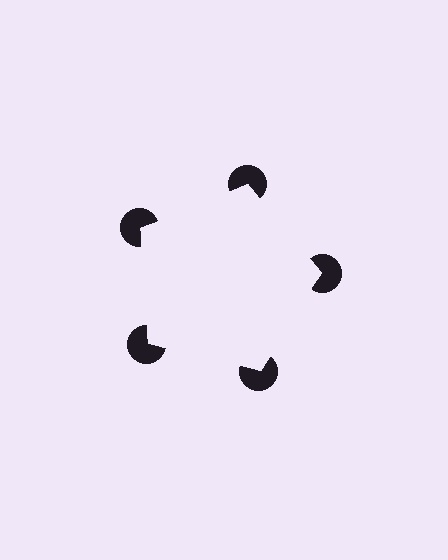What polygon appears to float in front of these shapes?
An illusory pentagon — its edges are inferred from the aligned wedge cuts in the pac-man discs, not physically drawn.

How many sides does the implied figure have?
5 sides.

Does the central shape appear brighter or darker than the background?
It typically appears slightly brighter than the background, even though no actual brightness change is drawn.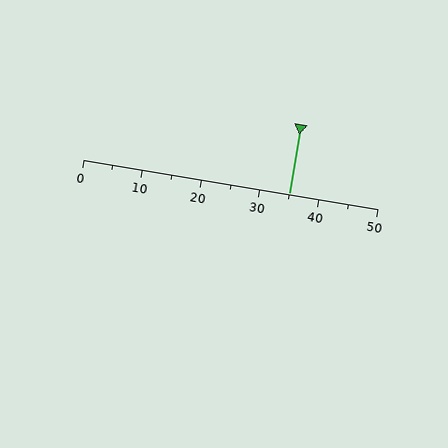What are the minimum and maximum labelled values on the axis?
The axis runs from 0 to 50.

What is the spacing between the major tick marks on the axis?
The major ticks are spaced 10 apart.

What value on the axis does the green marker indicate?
The marker indicates approximately 35.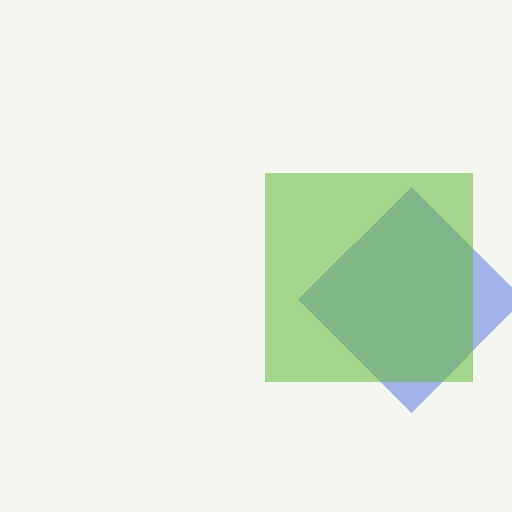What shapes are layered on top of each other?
The layered shapes are: a blue diamond, a lime square.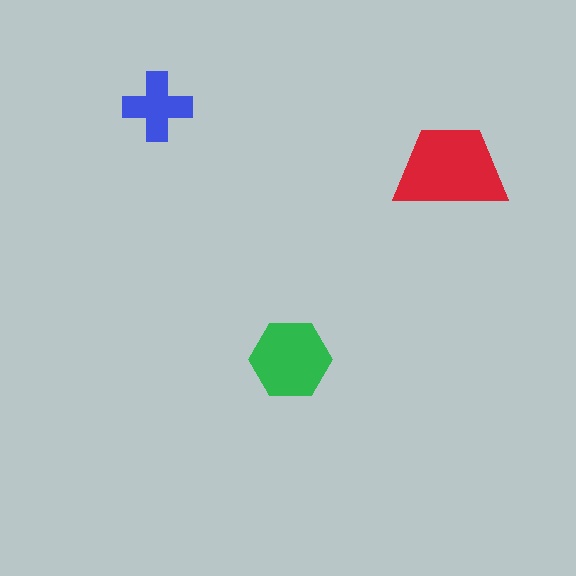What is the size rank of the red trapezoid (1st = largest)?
1st.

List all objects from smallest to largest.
The blue cross, the green hexagon, the red trapezoid.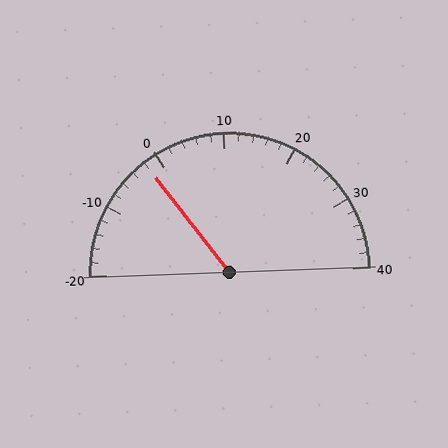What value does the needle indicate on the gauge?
The needle indicates approximately -2.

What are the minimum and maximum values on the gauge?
The gauge ranges from -20 to 40.